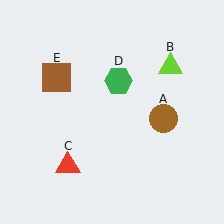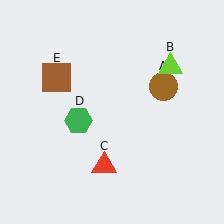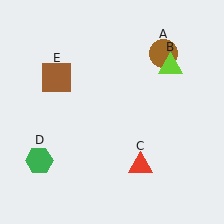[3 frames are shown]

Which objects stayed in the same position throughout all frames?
Lime triangle (object B) and brown square (object E) remained stationary.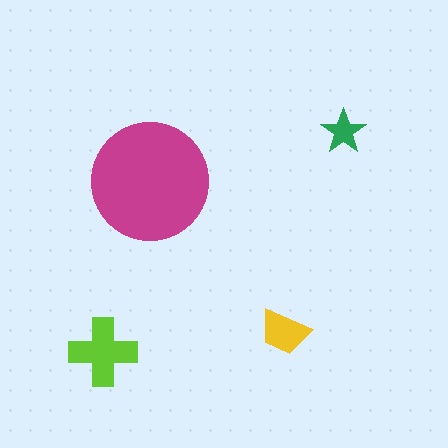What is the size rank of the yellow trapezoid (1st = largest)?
3rd.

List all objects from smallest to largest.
The green star, the yellow trapezoid, the lime cross, the magenta circle.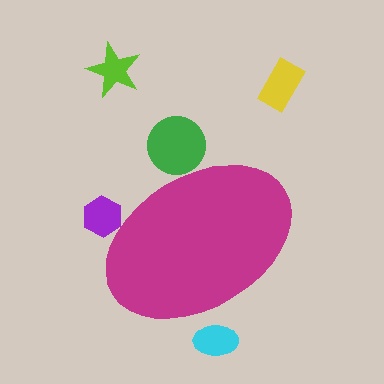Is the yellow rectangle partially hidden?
No, the yellow rectangle is fully visible.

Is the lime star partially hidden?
No, the lime star is fully visible.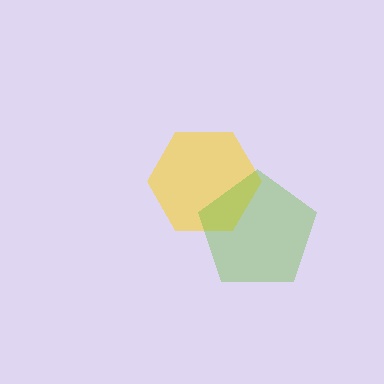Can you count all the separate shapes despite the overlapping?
Yes, there are 2 separate shapes.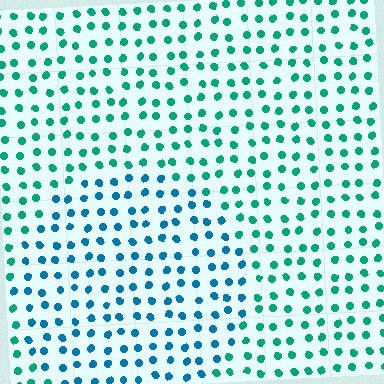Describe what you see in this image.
The image is filled with small teal elements in a uniform arrangement. A circle-shaped region is visible where the elements are tinted to a slightly different hue, forming a subtle color boundary.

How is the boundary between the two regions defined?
The boundary is defined purely by a slight shift in hue (about 32 degrees). Spacing, size, and orientation are identical on both sides.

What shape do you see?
I see a circle.